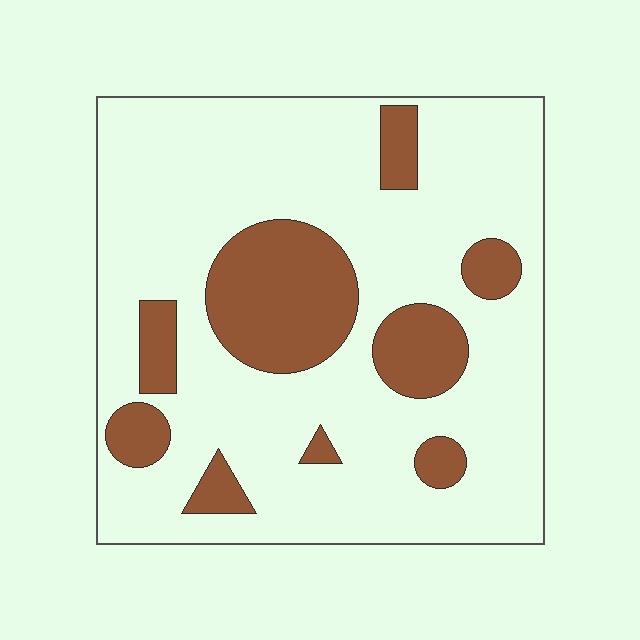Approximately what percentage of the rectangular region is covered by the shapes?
Approximately 20%.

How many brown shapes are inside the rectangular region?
9.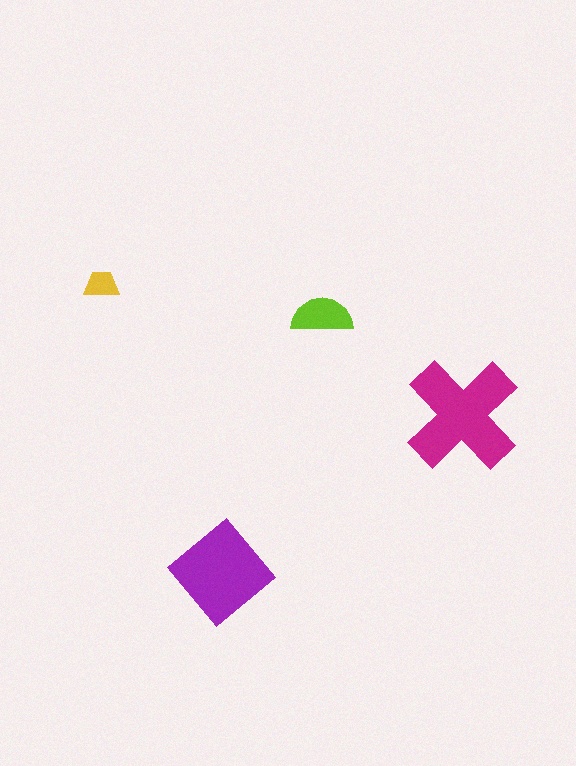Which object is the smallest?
The yellow trapezoid.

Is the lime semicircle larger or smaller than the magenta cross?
Smaller.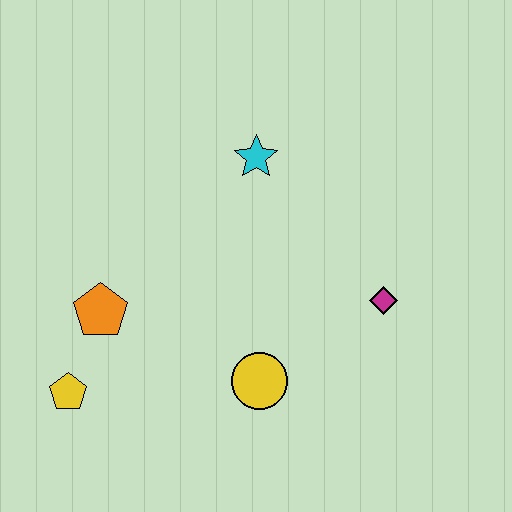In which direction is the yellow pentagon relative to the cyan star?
The yellow pentagon is below the cyan star.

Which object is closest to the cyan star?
The magenta diamond is closest to the cyan star.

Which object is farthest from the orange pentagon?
The magenta diamond is farthest from the orange pentagon.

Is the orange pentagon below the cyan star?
Yes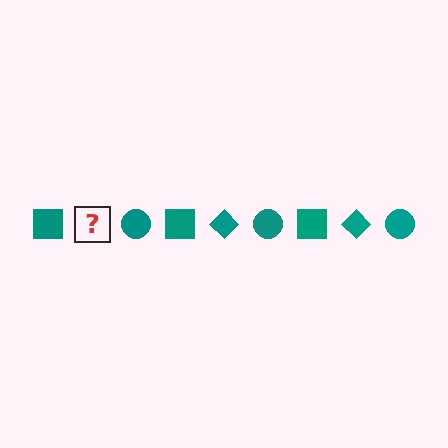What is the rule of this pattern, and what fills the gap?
The rule is that the pattern cycles through square, diamond, circle shapes in teal. The gap should be filled with a teal diamond.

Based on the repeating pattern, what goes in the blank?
The blank should be a teal diamond.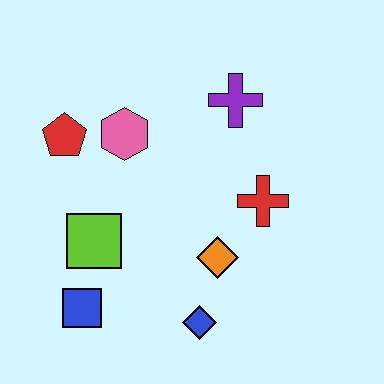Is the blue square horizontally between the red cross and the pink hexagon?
No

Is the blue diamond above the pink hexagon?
No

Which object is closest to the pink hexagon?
The red pentagon is closest to the pink hexagon.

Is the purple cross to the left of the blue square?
No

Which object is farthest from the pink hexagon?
The blue diamond is farthest from the pink hexagon.